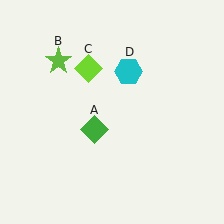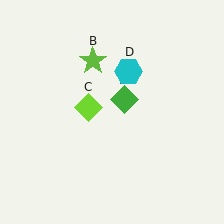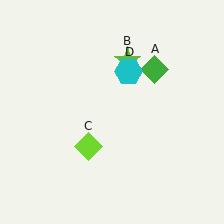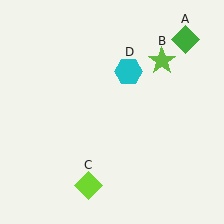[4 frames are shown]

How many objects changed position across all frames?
3 objects changed position: green diamond (object A), lime star (object B), lime diamond (object C).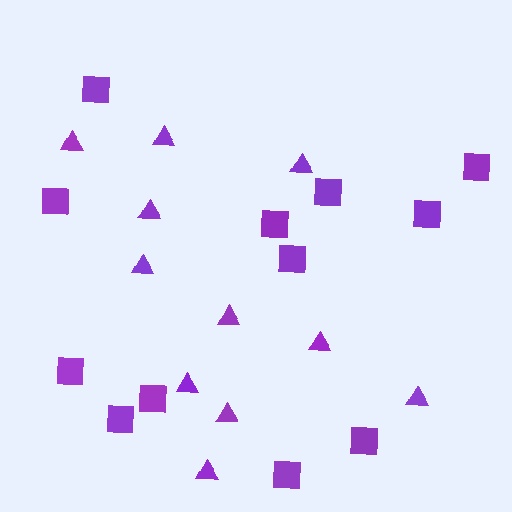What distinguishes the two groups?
There are 2 groups: one group of triangles (11) and one group of squares (12).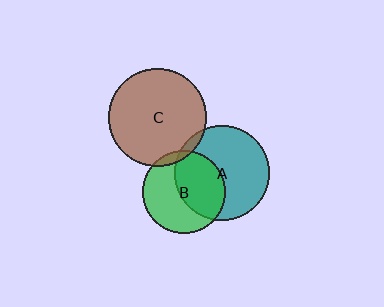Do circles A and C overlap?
Yes.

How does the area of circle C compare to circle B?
Approximately 1.4 times.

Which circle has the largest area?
Circle C (brown).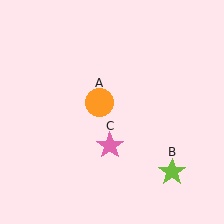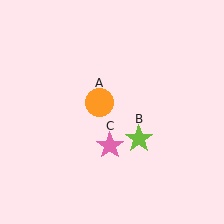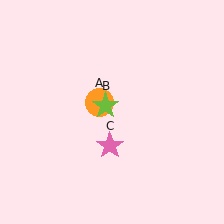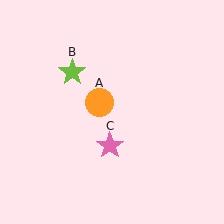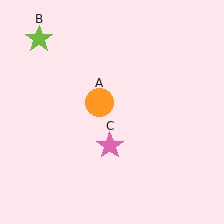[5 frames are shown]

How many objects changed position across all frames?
1 object changed position: lime star (object B).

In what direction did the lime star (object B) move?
The lime star (object B) moved up and to the left.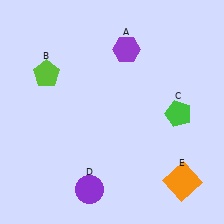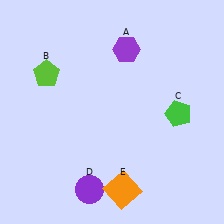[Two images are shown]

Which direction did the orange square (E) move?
The orange square (E) moved left.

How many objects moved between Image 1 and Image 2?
1 object moved between the two images.